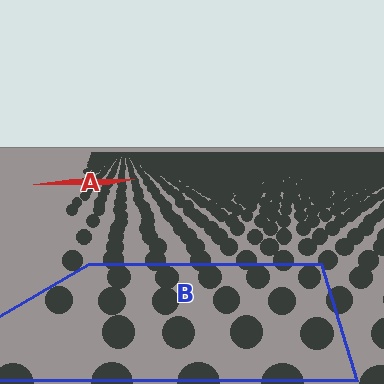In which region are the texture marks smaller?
The texture marks are smaller in region A, because it is farther away.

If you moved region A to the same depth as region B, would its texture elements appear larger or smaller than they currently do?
They would appear larger. At a closer depth, the same texture elements are projected at a bigger on-screen size.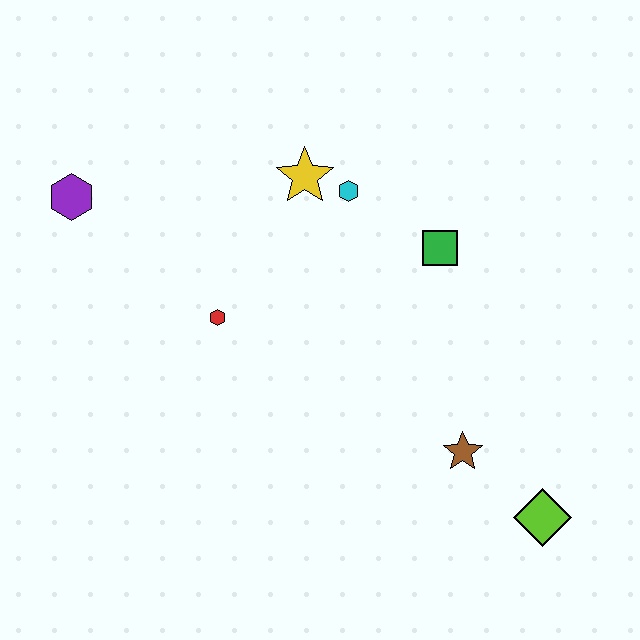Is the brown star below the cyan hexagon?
Yes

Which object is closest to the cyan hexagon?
The yellow star is closest to the cyan hexagon.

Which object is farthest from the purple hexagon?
The lime diamond is farthest from the purple hexagon.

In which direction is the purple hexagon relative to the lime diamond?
The purple hexagon is to the left of the lime diamond.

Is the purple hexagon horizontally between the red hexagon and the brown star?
No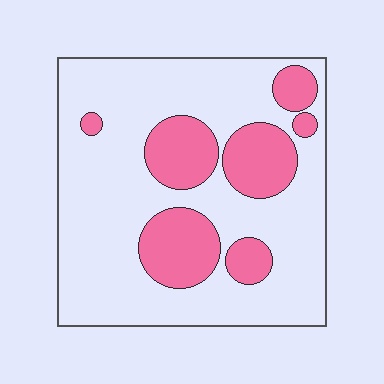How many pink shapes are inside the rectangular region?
7.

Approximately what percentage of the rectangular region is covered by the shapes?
Approximately 25%.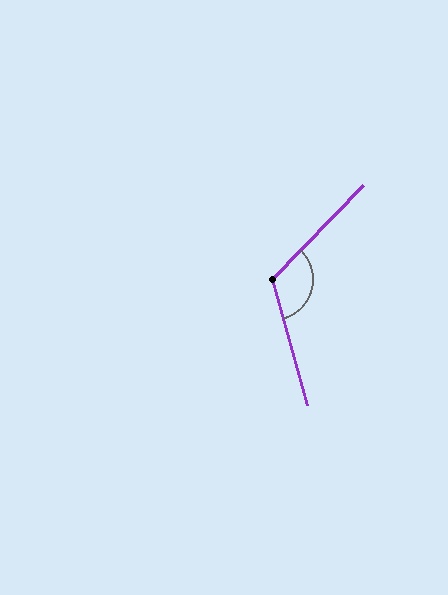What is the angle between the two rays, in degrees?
Approximately 121 degrees.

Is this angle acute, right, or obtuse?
It is obtuse.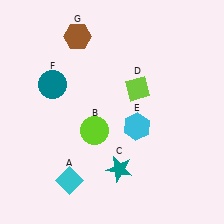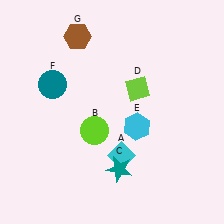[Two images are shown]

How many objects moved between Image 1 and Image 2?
1 object moved between the two images.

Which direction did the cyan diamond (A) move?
The cyan diamond (A) moved right.